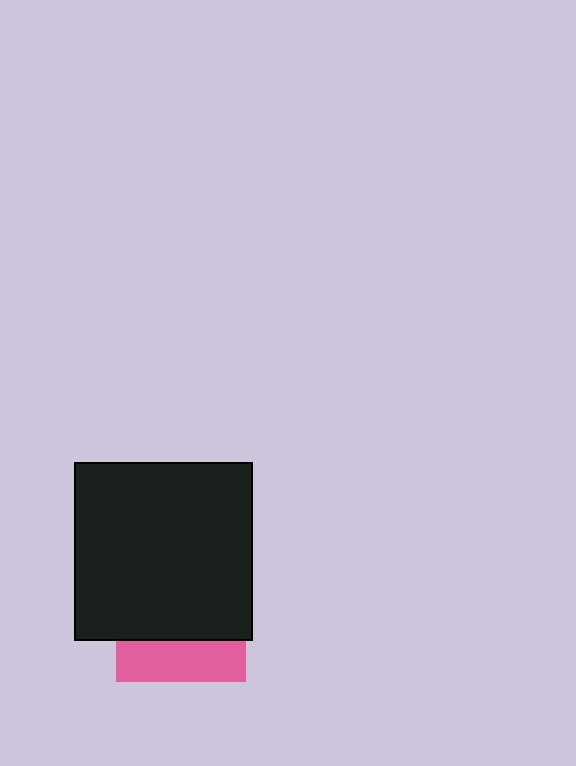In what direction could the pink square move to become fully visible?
The pink square could move down. That would shift it out from behind the black square entirely.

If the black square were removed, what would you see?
You would see the complete pink square.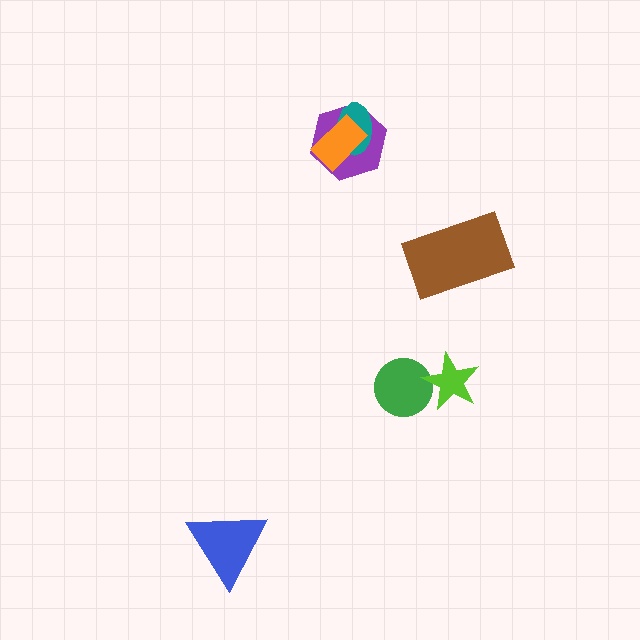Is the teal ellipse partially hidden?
Yes, it is partially covered by another shape.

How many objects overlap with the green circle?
1 object overlaps with the green circle.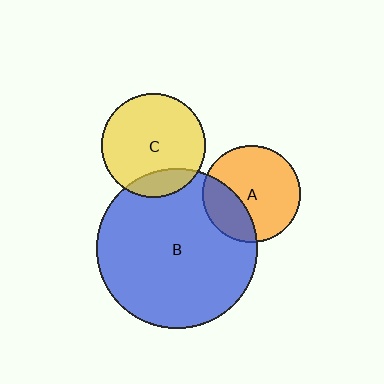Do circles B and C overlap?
Yes.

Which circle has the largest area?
Circle B (blue).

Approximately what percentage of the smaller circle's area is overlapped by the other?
Approximately 15%.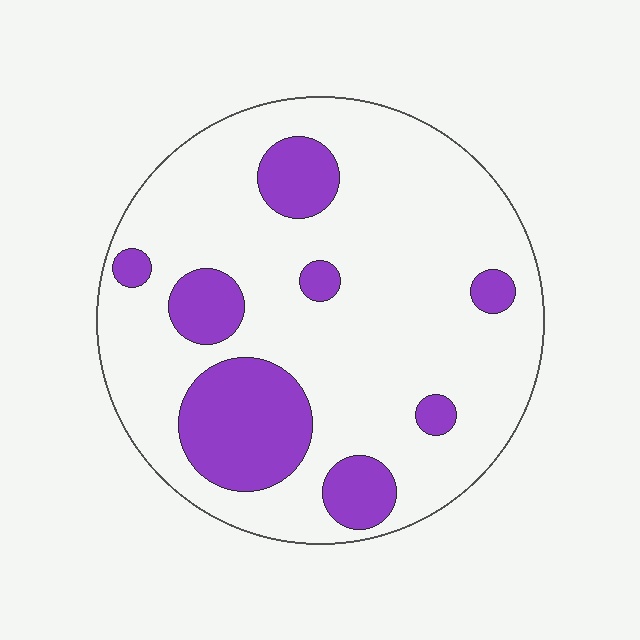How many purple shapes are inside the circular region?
8.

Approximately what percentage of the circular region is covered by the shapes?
Approximately 20%.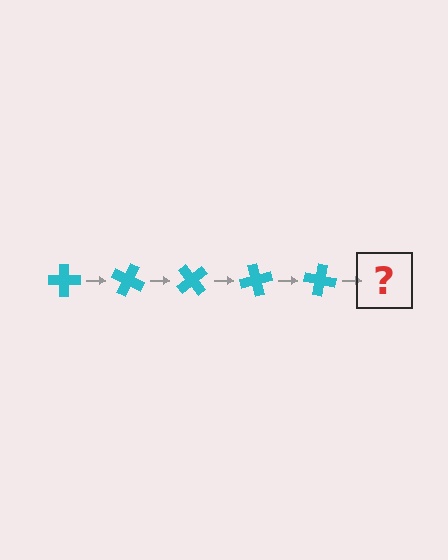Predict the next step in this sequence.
The next step is a cyan cross rotated 125 degrees.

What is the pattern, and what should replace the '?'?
The pattern is that the cross rotates 25 degrees each step. The '?' should be a cyan cross rotated 125 degrees.